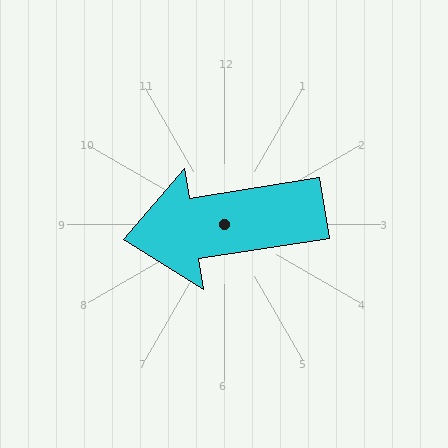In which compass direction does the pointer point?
West.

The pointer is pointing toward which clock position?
Roughly 9 o'clock.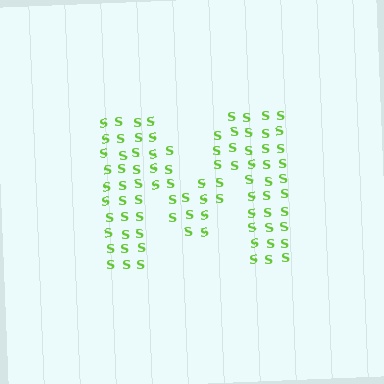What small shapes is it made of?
It is made of small letter S's.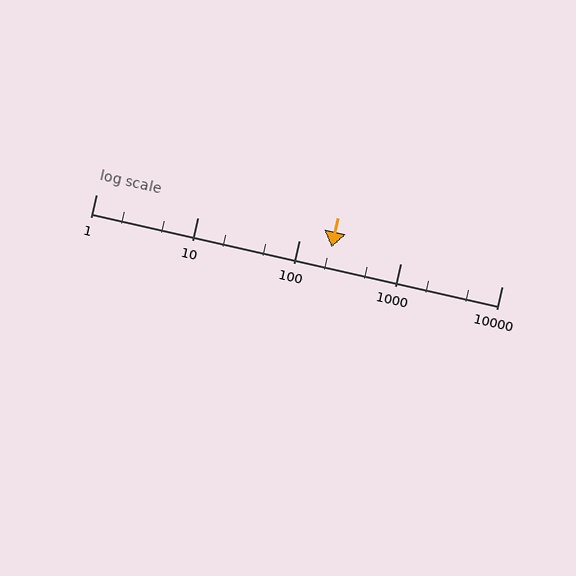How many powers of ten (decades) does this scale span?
The scale spans 4 decades, from 1 to 10000.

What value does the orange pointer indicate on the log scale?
The pointer indicates approximately 210.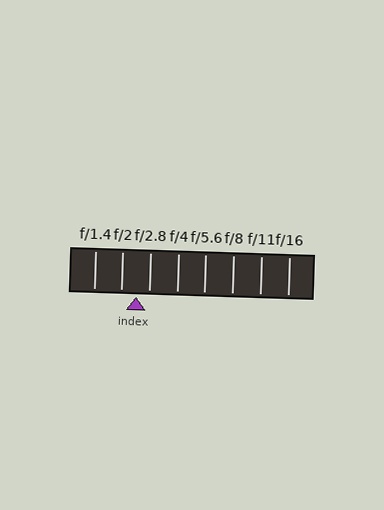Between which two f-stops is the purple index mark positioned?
The index mark is between f/2 and f/2.8.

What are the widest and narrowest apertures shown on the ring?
The widest aperture shown is f/1.4 and the narrowest is f/16.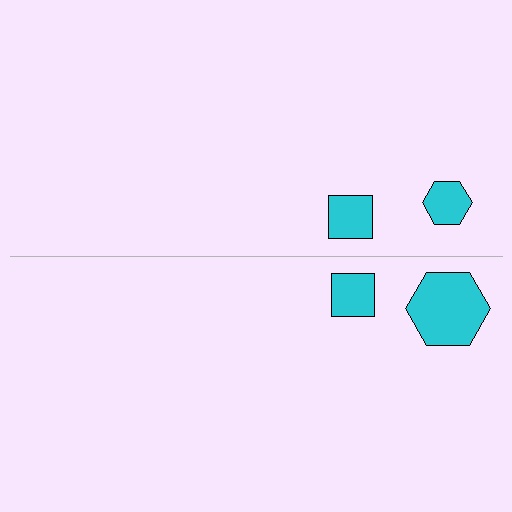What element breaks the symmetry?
The cyan hexagon on the bottom side has a different size than its mirror counterpart.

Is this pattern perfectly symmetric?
No, the pattern is not perfectly symmetric. The cyan hexagon on the bottom side has a different size than its mirror counterpart.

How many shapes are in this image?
There are 4 shapes in this image.